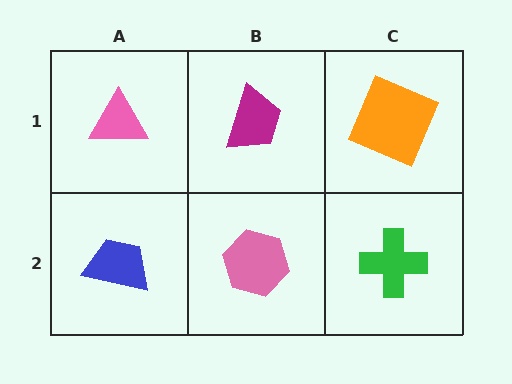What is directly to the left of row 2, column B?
A blue trapezoid.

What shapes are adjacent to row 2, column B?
A magenta trapezoid (row 1, column B), a blue trapezoid (row 2, column A), a green cross (row 2, column C).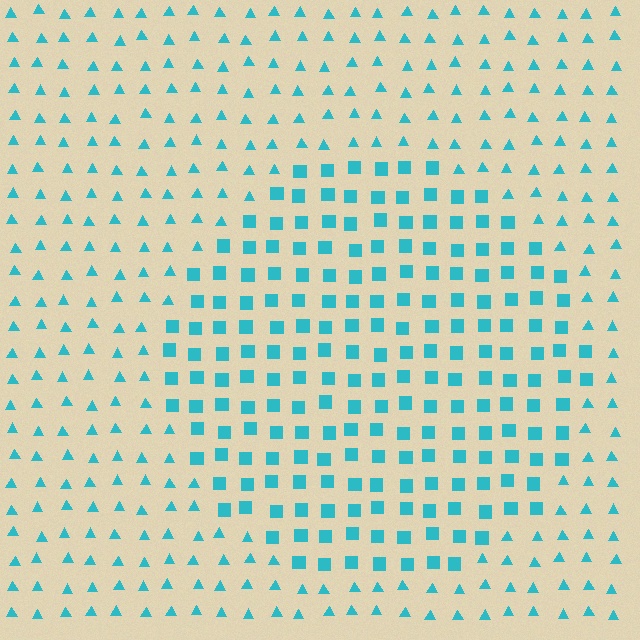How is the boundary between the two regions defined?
The boundary is defined by a change in element shape: squares inside vs. triangles outside. All elements share the same color and spacing.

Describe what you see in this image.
The image is filled with small cyan elements arranged in a uniform grid. A circle-shaped region contains squares, while the surrounding area contains triangles. The boundary is defined purely by the change in element shape.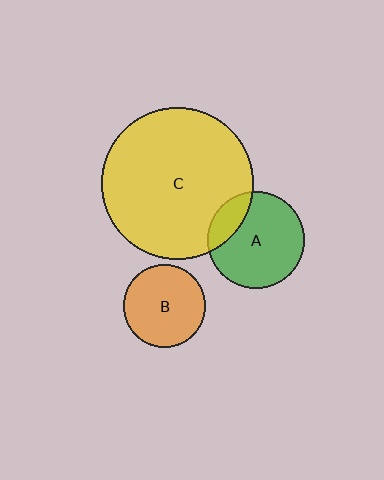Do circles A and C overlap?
Yes.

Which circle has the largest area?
Circle C (yellow).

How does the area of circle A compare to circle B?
Approximately 1.4 times.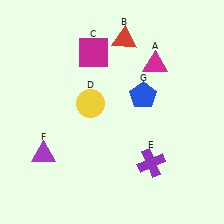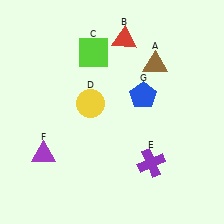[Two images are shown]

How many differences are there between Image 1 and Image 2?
There are 2 differences between the two images.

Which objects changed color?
A changed from magenta to brown. C changed from magenta to lime.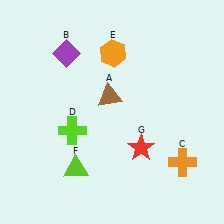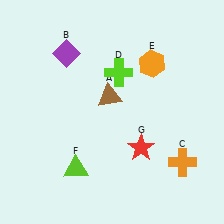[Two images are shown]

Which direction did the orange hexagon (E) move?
The orange hexagon (E) moved right.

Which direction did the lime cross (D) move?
The lime cross (D) moved up.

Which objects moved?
The objects that moved are: the lime cross (D), the orange hexagon (E).